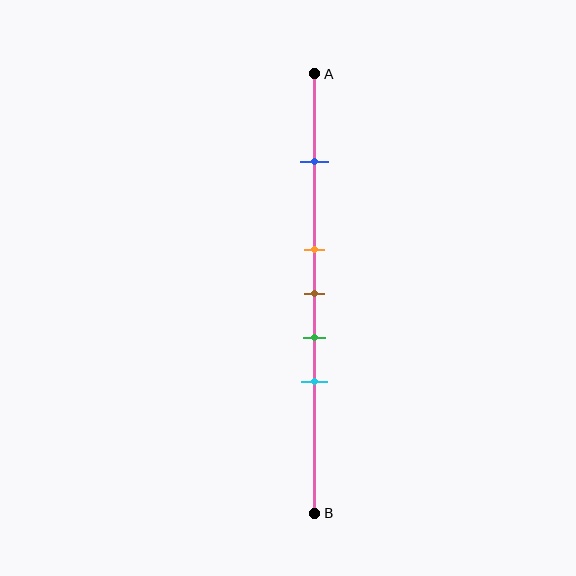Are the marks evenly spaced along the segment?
No, the marks are not evenly spaced.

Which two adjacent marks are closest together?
The orange and brown marks are the closest adjacent pair.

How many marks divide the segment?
There are 5 marks dividing the segment.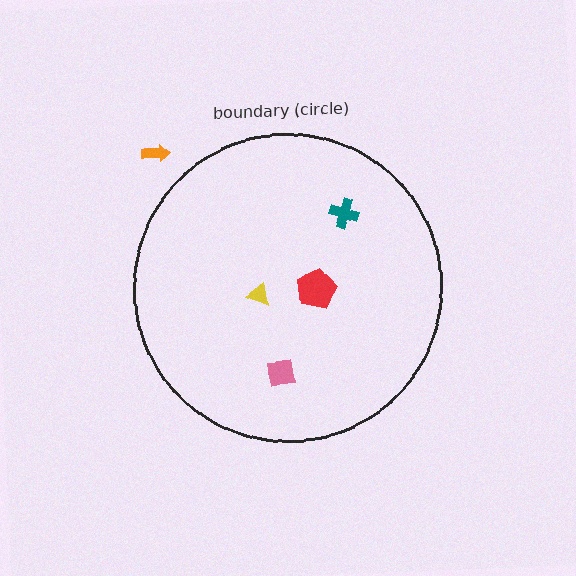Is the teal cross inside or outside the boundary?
Inside.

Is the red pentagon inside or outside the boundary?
Inside.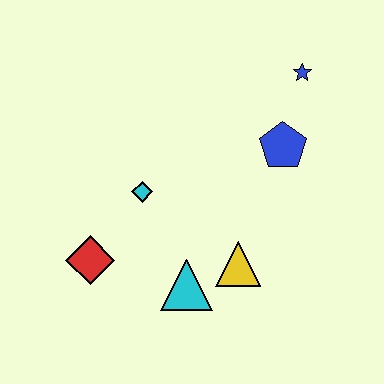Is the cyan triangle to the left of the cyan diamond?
No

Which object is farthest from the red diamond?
The blue star is farthest from the red diamond.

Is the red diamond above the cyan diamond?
No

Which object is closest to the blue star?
The blue pentagon is closest to the blue star.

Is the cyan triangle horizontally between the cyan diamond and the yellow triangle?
Yes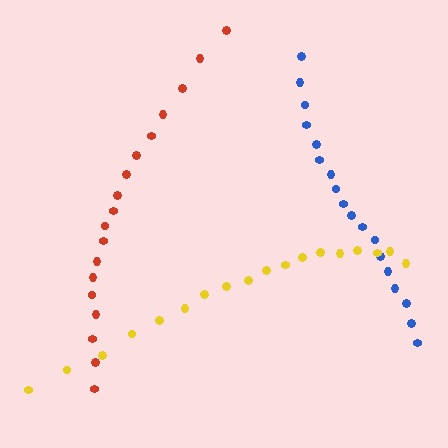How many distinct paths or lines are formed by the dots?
There are 3 distinct paths.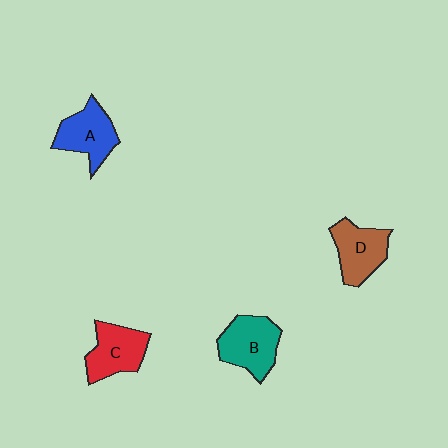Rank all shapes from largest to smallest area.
From largest to smallest: B (teal), C (red), A (blue), D (brown).